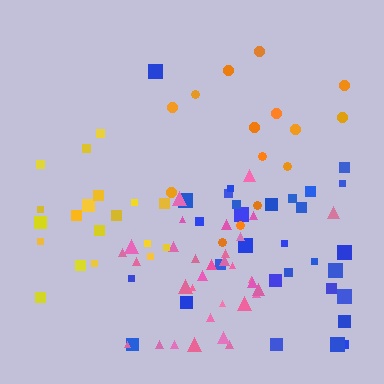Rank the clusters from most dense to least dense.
pink, yellow, orange, blue.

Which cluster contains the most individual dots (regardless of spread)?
Pink (32).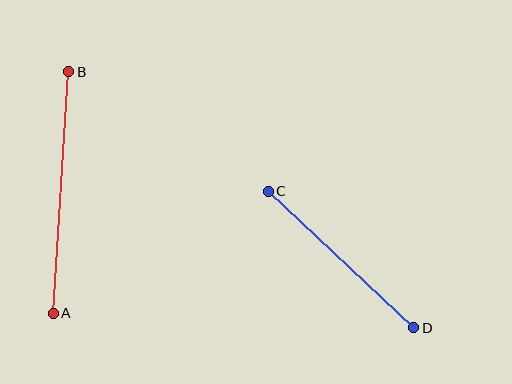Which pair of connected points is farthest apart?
Points A and B are farthest apart.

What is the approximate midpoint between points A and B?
The midpoint is at approximately (61, 193) pixels.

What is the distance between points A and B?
The distance is approximately 242 pixels.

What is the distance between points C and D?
The distance is approximately 200 pixels.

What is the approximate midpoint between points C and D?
The midpoint is at approximately (341, 259) pixels.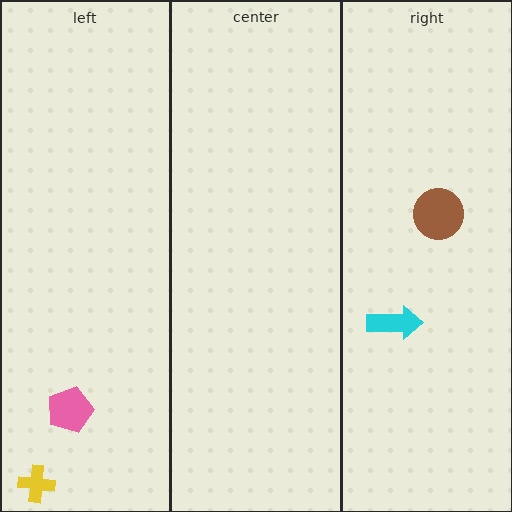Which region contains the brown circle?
The right region.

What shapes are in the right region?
The cyan arrow, the brown circle.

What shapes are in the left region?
The yellow cross, the pink pentagon.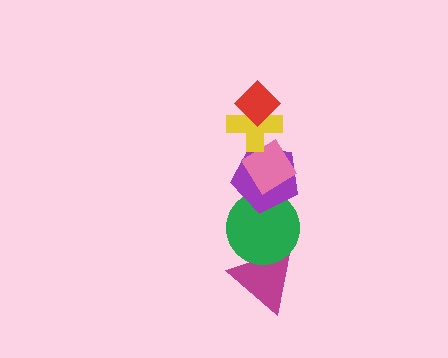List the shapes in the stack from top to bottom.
From top to bottom: the red diamond, the yellow cross, the pink diamond, the purple pentagon, the green circle, the magenta triangle.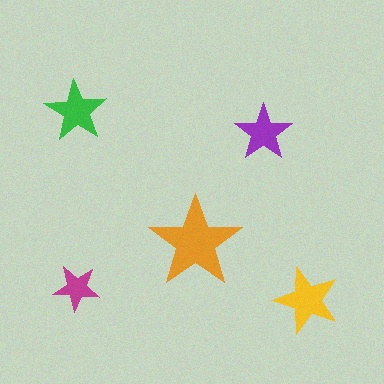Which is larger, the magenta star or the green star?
The green one.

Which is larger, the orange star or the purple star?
The orange one.